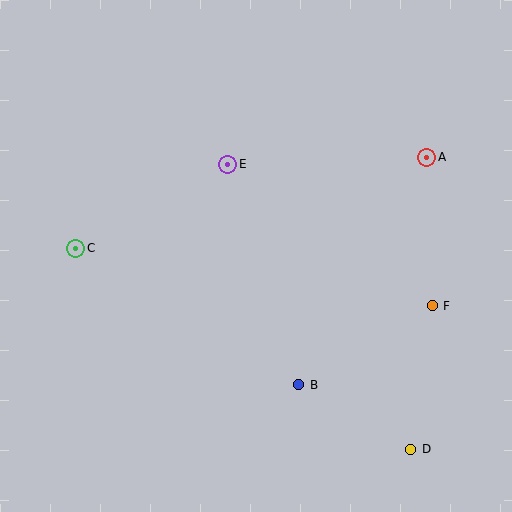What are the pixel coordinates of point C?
Point C is at (76, 248).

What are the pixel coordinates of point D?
Point D is at (411, 449).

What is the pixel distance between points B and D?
The distance between B and D is 129 pixels.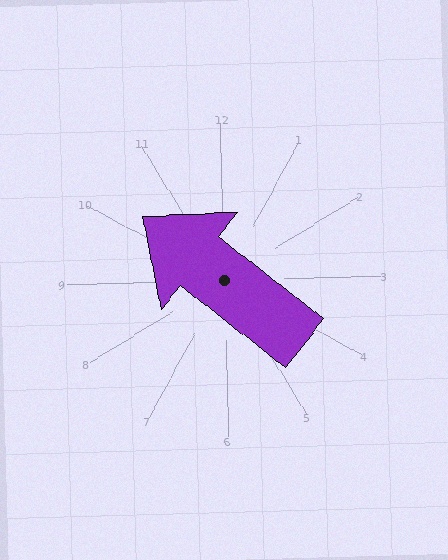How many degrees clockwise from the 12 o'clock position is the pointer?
Approximately 309 degrees.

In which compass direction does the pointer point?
Northwest.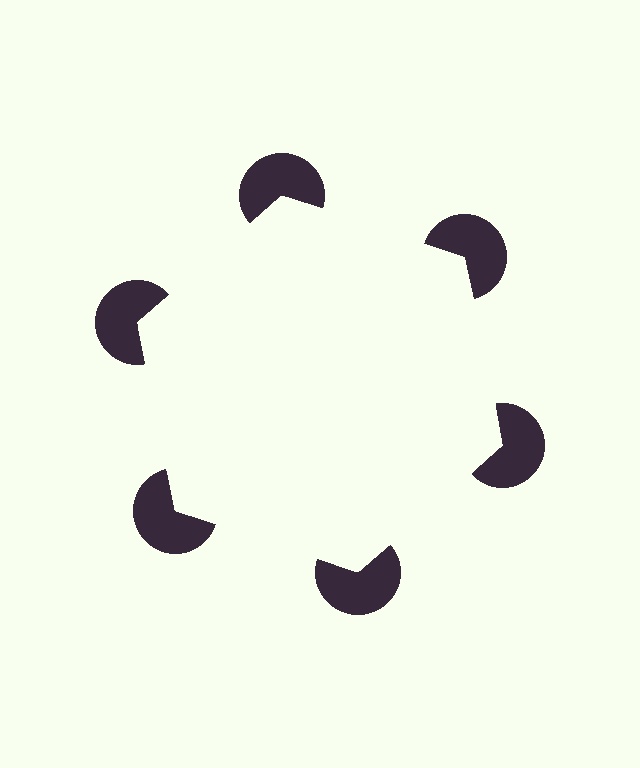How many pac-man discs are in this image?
There are 6 — one at each vertex of the illusory hexagon.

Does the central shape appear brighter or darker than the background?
It typically appears slightly brighter than the background, even though no actual brightness change is drawn.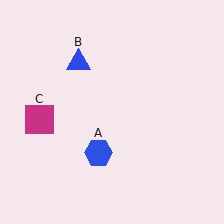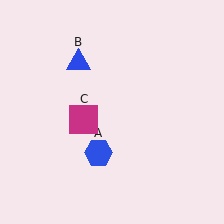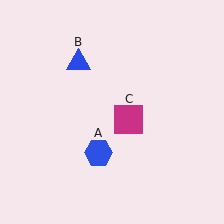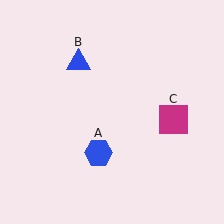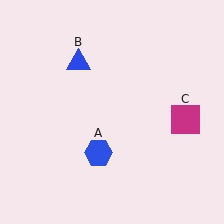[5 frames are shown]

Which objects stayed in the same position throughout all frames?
Blue hexagon (object A) and blue triangle (object B) remained stationary.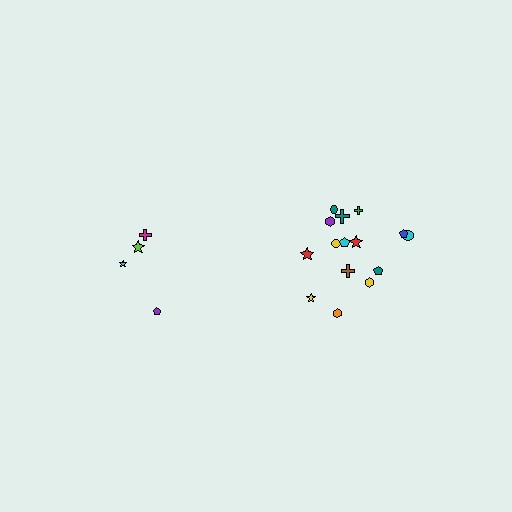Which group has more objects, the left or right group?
The right group.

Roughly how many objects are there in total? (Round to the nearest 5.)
Roughly 20 objects in total.